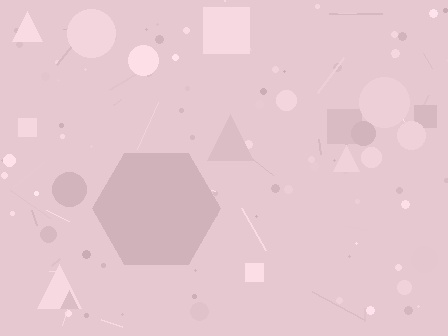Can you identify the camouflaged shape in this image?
The camouflaged shape is a hexagon.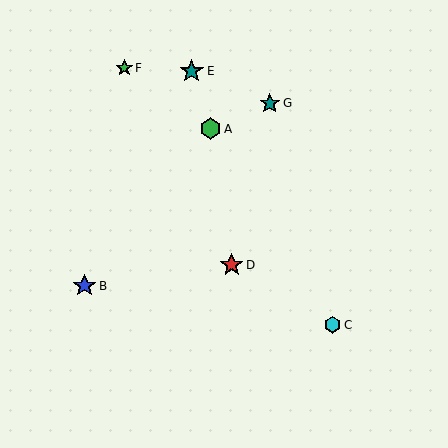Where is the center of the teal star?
The center of the teal star is at (192, 71).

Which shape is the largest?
The teal star (labeled E) is the largest.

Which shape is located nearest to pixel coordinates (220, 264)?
The red star (labeled D) at (232, 265) is nearest to that location.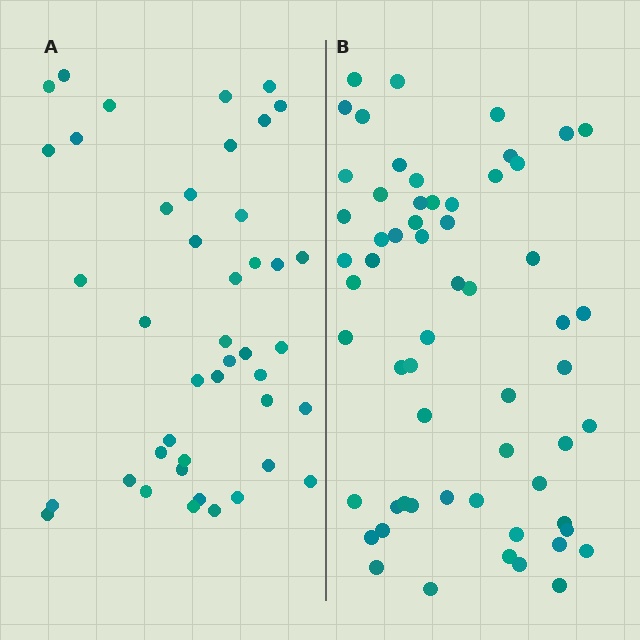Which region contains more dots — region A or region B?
Region B (the right region) has more dots.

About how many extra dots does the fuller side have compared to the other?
Region B has approximately 15 more dots than region A.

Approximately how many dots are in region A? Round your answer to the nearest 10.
About 40 dots. (The exact count is 43, which rounds to 40.)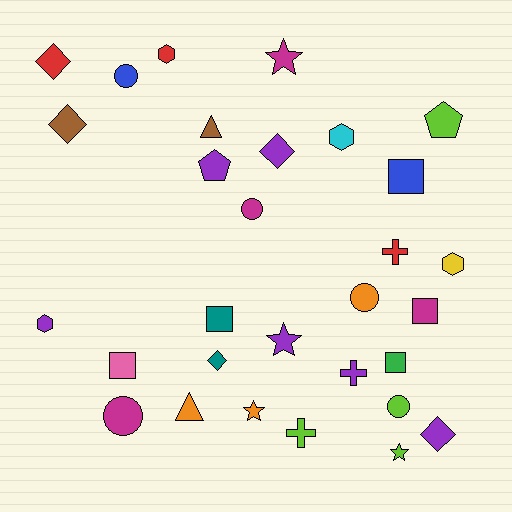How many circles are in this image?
There are 5 circles.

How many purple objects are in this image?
There are 6 purple objects.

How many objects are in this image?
There are 30 objects.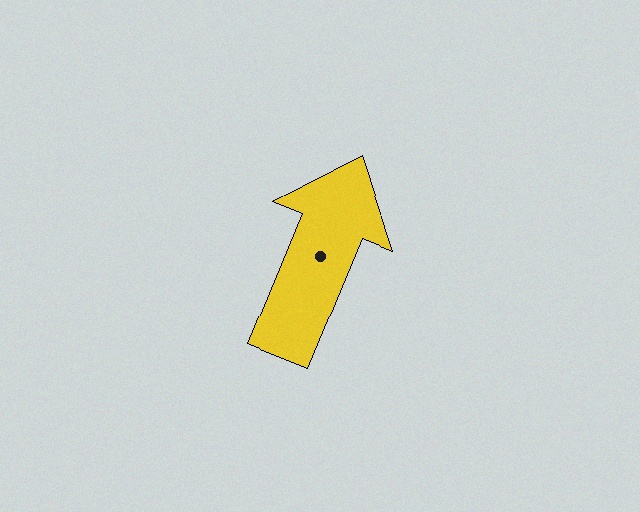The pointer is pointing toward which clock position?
Roughly 1 o'clock.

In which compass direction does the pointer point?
North.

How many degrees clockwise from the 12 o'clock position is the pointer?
Approximately 22 degrees.